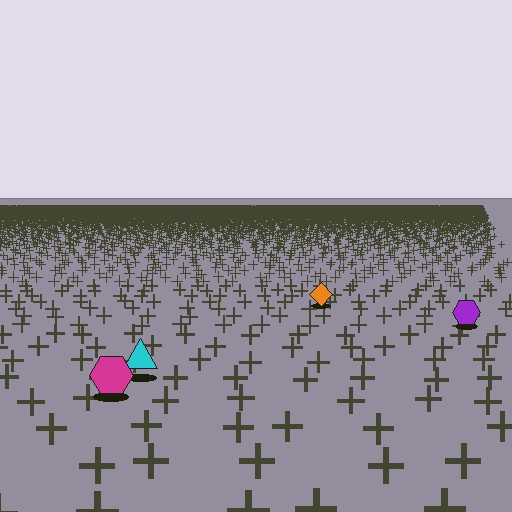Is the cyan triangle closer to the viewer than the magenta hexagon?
No. The magenta hexagon is closer — you can tell from the texture gradient: the ground texture is coarser near it.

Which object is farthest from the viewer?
The orange diamond is farthest from the viewer. It appears smaller and the ground texture around it is denser.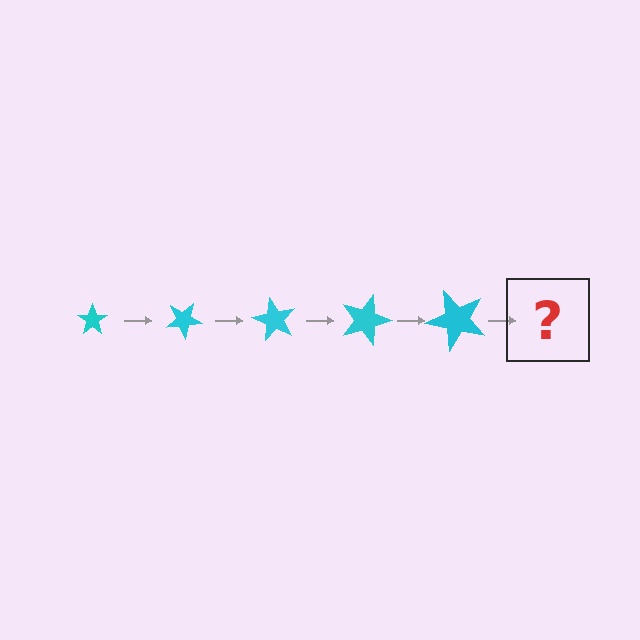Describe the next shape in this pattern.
It should be a star, larger than the previous one and rotated 150 degrees from the start.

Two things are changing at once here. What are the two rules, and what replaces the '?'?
The two rules are that the star grows larger each step and it rotates 30 degrees each step. The '?' should be a star, larger than the previous one and rotated 150 degrees from the start.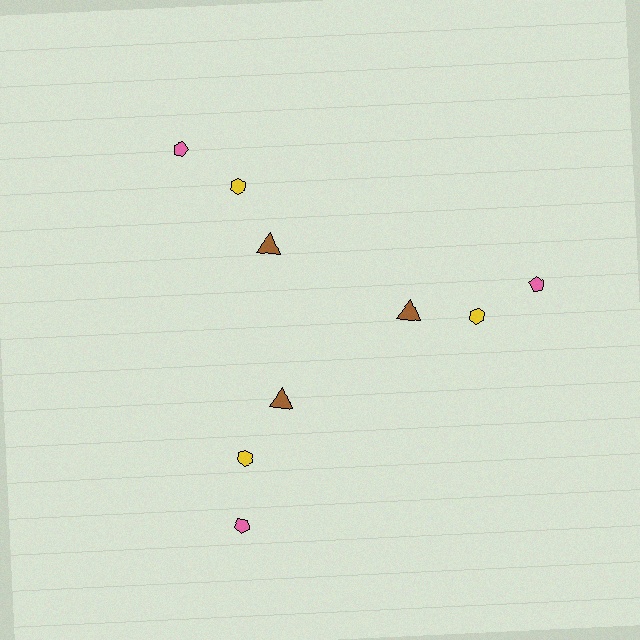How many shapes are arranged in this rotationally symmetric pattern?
There are 9 shapes, arranged in 3 groups of 3.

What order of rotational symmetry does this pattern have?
This pattern has 3-fold rotational symmetry.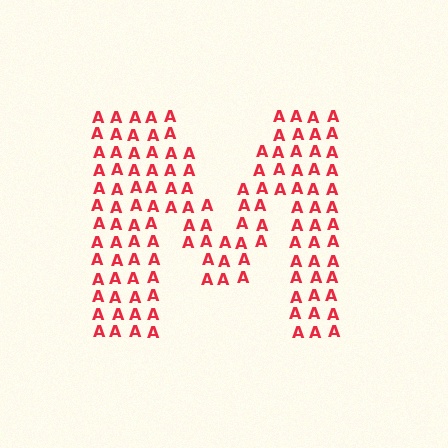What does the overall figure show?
The overall figure shows the letter M.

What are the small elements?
The small elements are letter A's.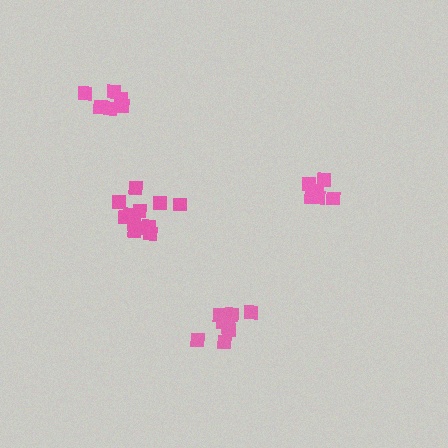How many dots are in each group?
Group 1: 8 dots, Group 2: 6 dots, Group 3: 7 dots, Group 4: 12 dots (33 total).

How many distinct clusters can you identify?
There are 4 distinct clusters.